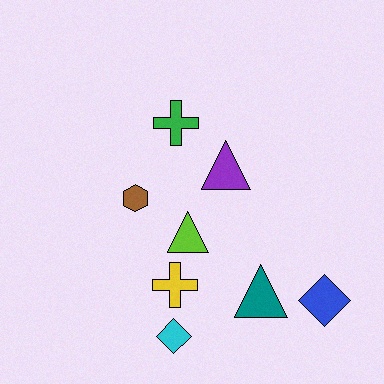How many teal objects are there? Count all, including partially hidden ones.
There is 1 teal object.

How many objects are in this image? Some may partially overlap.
There are 8 objects.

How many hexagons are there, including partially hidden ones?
There is 1 hexagon.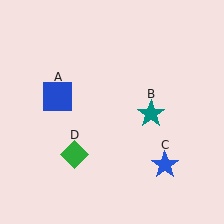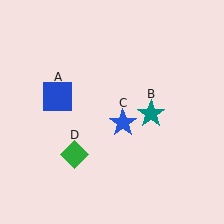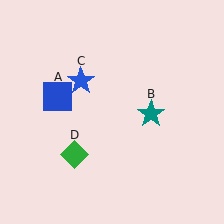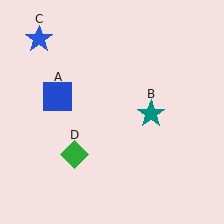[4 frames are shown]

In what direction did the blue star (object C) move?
The blue star (object C) moved up and to the left.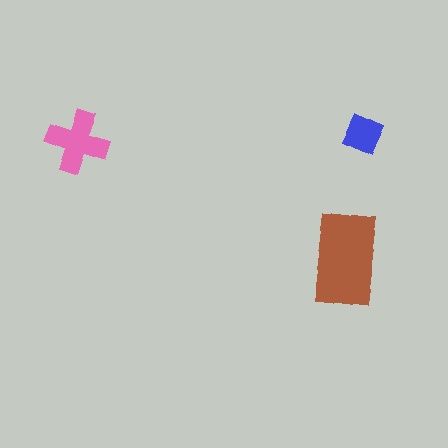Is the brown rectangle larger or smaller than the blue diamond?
Larger.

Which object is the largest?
The brown rectangle.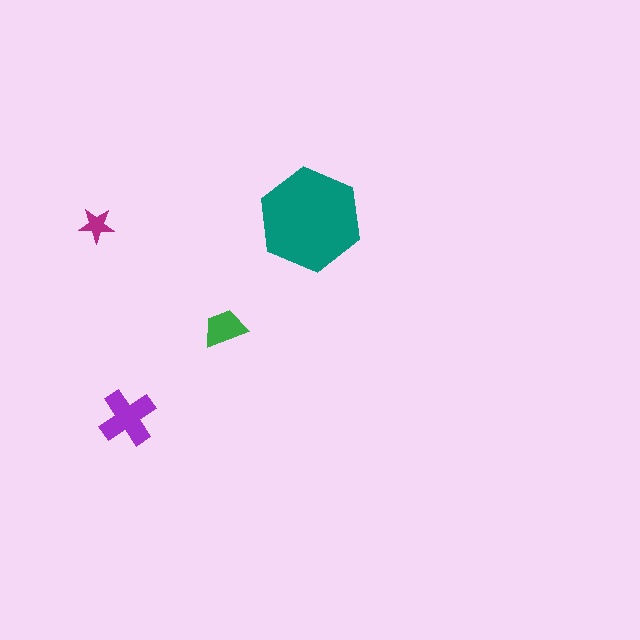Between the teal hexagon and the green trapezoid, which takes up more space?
The teal hexagon.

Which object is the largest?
The teal hexagon.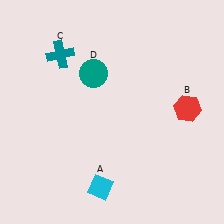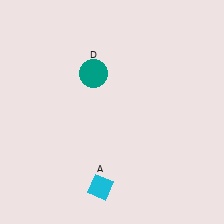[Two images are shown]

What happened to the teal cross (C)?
The teal cross (C) was removed in Image 2. It was in the top-left area of Image 1.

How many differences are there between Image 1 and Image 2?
There are 2 differences between the two images.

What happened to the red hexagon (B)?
The red hexagon (B) was removed in Image 2. It was in the top-right area of Image 1.